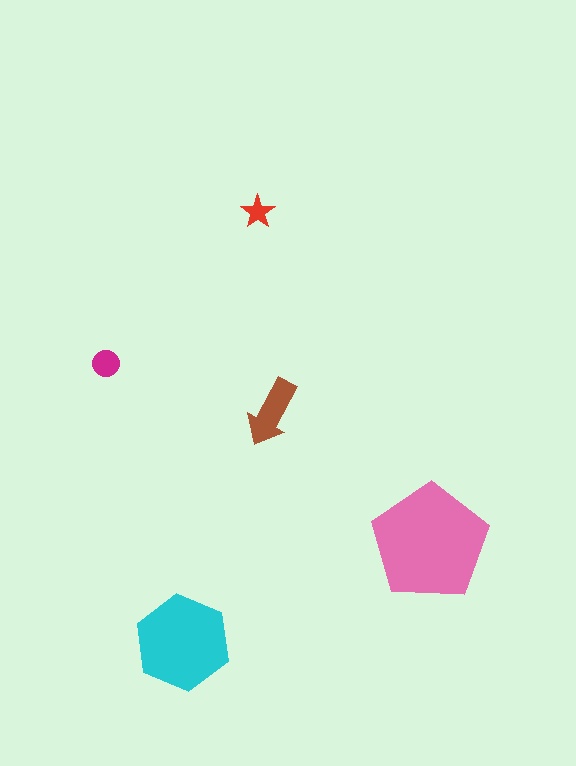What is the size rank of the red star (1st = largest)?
5th.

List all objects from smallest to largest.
The red star, the magenta circle, the brown arrow, the cyan hexagon, the pink pentagon.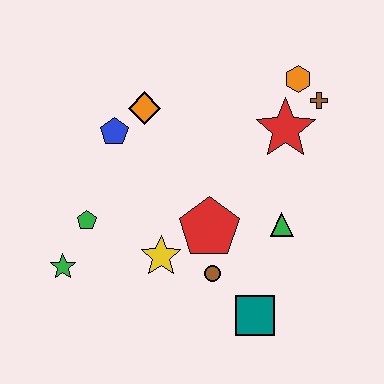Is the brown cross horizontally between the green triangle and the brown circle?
No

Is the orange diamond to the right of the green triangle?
No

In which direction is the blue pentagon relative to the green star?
The blue pentagon is above the green star.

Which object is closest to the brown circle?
The red pentagon is closest to the brown circle.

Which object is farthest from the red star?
The green star is farthest from the red star.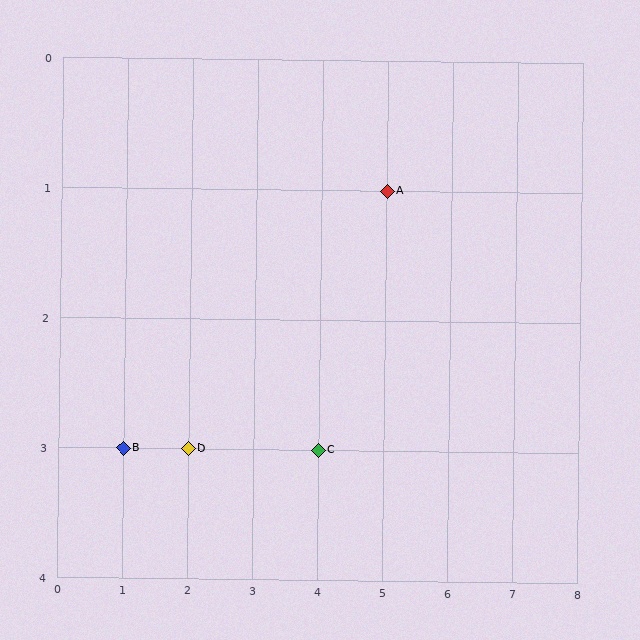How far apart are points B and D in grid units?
Points B and D are 1 column apart.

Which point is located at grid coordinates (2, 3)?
Point D is at (2, 3).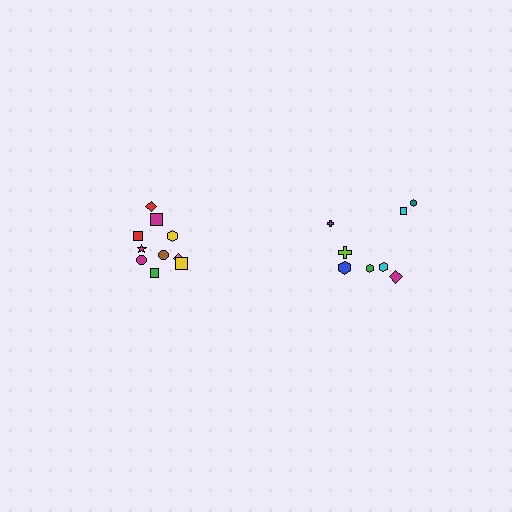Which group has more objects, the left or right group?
The left group.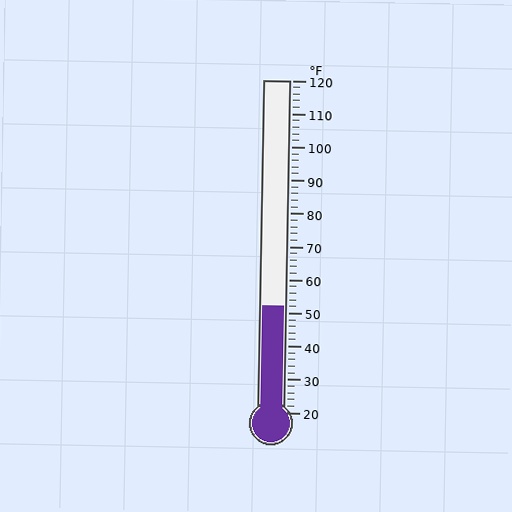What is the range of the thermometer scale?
The thermometer scale ranges from 20°F to 120°F.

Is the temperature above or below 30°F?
The temperature is above 30°F.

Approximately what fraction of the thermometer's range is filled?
The thermometer is filled to approximately 30% of its range.